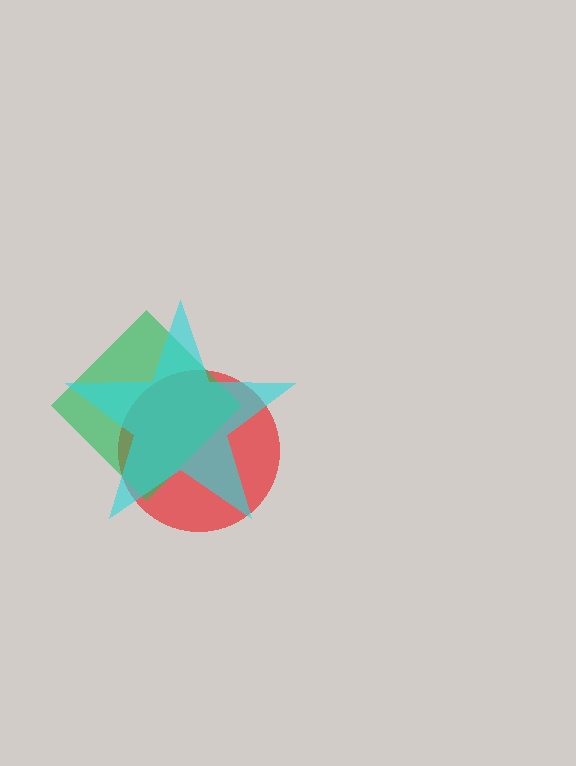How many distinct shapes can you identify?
There are 3 distinct shapes: a red circle, a green diamond, a cyan star.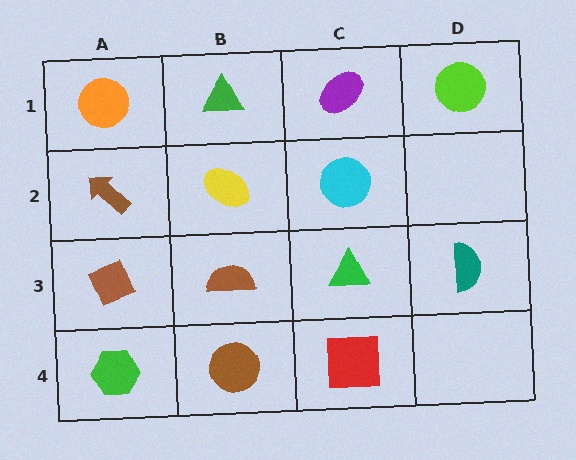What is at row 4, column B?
A brown circle.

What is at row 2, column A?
A brown arrow.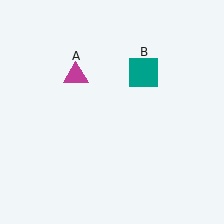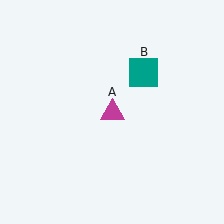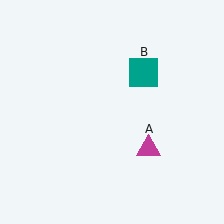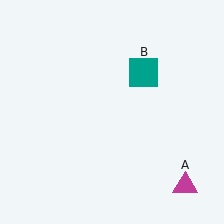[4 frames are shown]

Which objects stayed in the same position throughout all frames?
Teal square (object B) remained stationary.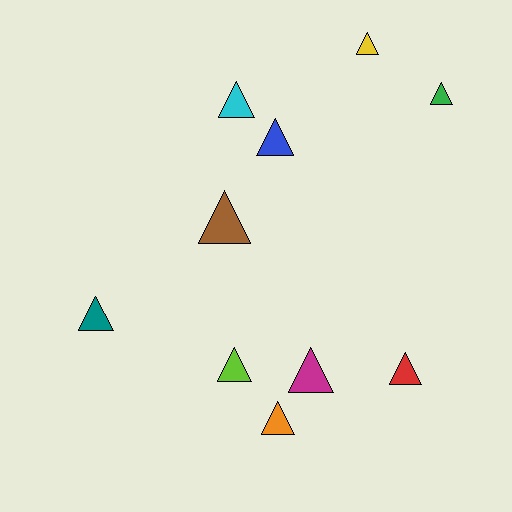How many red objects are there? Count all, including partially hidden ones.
There is 1 red object.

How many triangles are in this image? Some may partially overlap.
There are 10 triangles.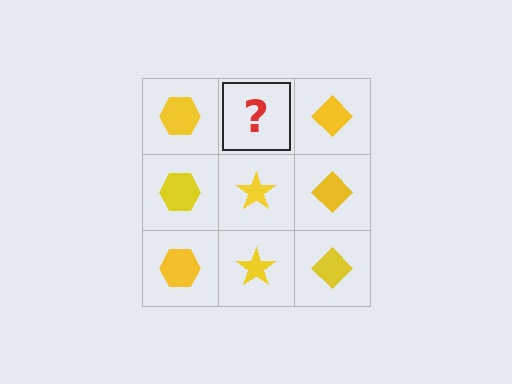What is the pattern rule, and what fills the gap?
The rule is that each column has a consistent shape. The gap should be filled with a yellow star.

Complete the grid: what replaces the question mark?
The question mark should be replaced with a yellow star.